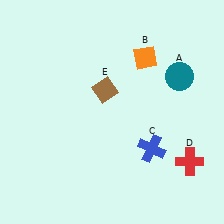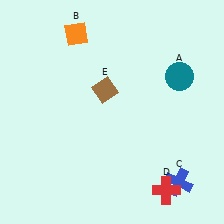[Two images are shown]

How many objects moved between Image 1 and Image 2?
3 objects moved between the two images.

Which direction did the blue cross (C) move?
The blue cross (C) moved down.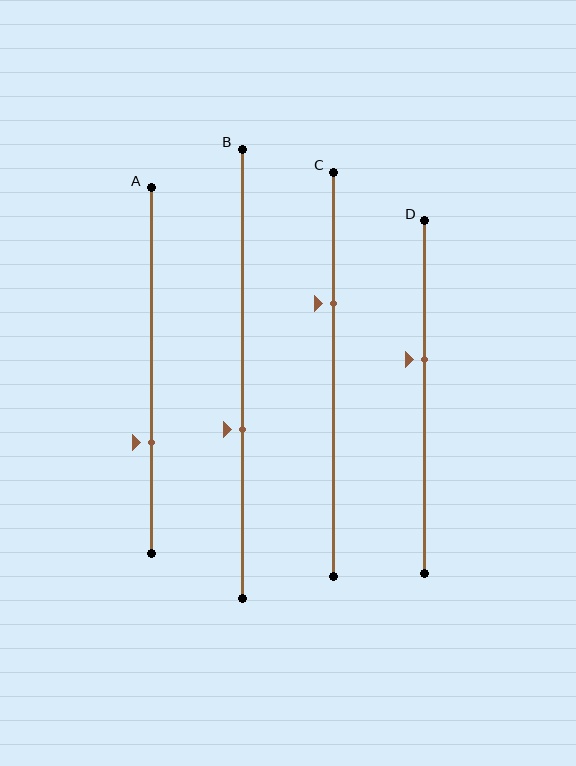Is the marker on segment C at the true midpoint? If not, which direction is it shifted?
No, the marker on segment C is shifted upward by about 18% of the segment length.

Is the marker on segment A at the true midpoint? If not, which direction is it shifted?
No, the marker on segment A is shifted downward by about 20% of the segment length.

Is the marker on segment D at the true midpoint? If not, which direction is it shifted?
No, the marker on segment D is shifted upward by about 11% of the segment length.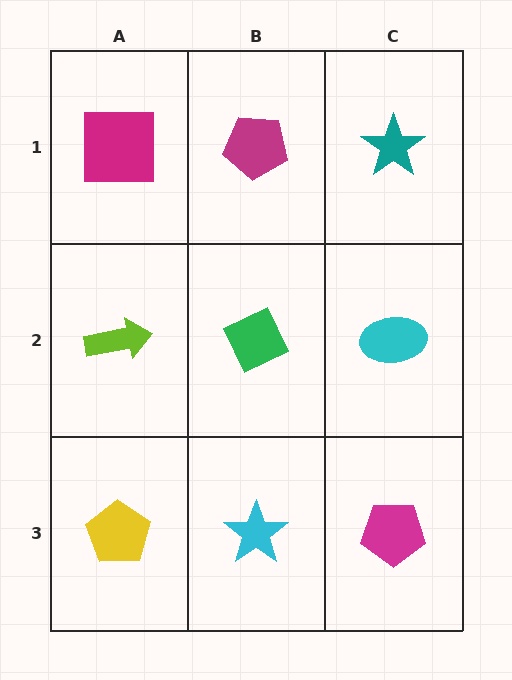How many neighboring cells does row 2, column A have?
3.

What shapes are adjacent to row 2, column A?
A magenta square (row 1, column A), a yellow pentagon (row 3, column A), a green diamond (row 2, column B).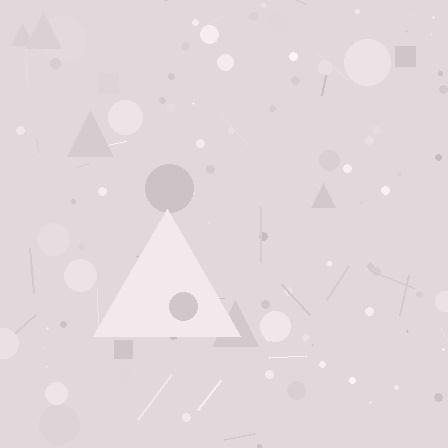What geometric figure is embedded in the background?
A triangle is embedded in the background.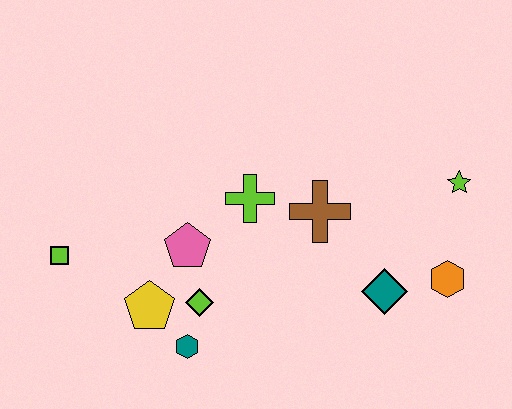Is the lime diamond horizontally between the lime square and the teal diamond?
Yes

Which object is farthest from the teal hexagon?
The lime star is farthest from the teal hexagon.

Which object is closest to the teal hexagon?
The lime diamond is closest to the teal hexagon.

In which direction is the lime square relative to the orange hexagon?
The lime square is to the left of the orange hexagon.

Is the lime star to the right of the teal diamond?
Yes